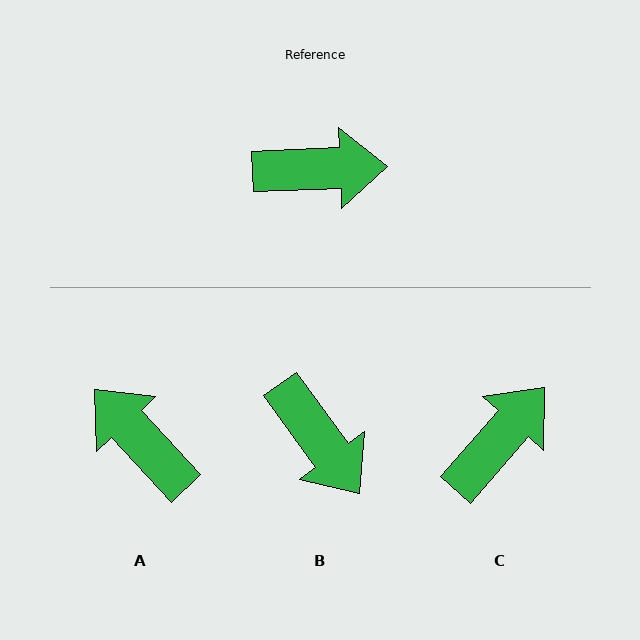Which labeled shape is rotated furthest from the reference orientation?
A, about 131 degrees away.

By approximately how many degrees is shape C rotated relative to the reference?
Approximately 46 degrees counter-clockwise.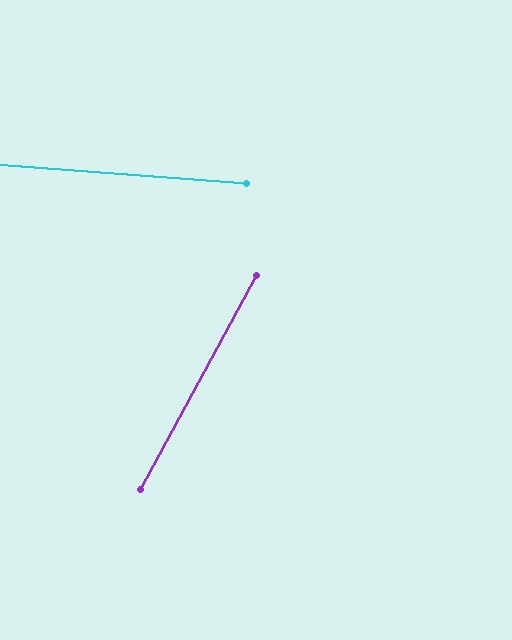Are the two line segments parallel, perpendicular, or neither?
Neither parallel nor perpendicular — they differ by about 66°.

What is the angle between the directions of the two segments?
Approximately 66 degrees.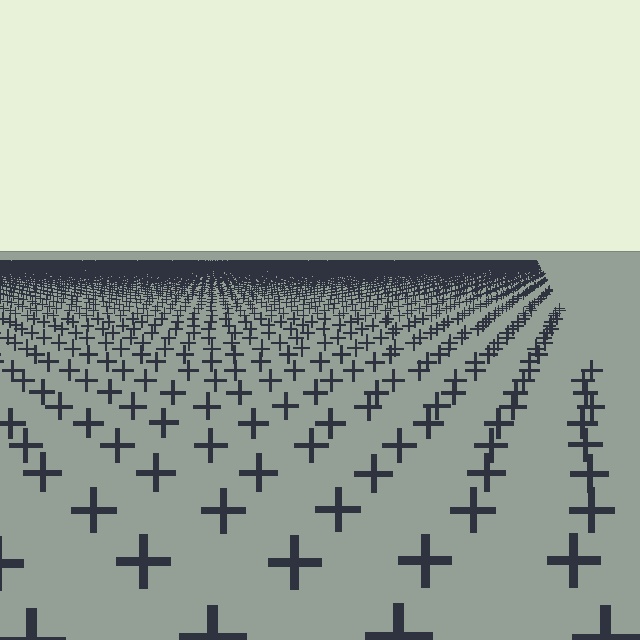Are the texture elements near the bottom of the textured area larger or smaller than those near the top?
Larger. Near the bottom, elements are closer to the viewer and appear at a bigger on-screen size.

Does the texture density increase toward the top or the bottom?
Density increases toward the top.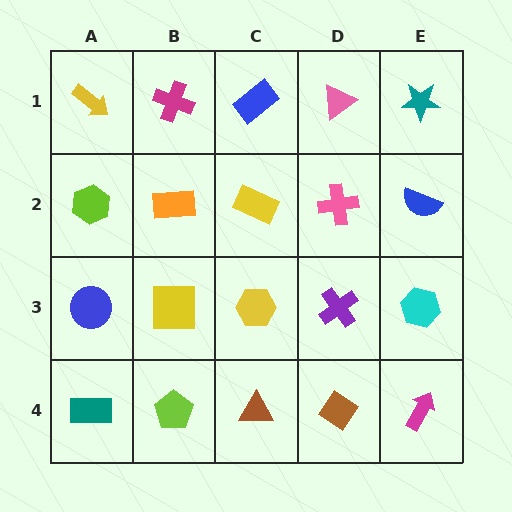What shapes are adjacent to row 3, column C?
A yellow rectangle (row 2, column C), a brown triangle (row 4, column C), a yellow square (row 3, column B), a purple cross (row 3, column D).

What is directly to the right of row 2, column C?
A pink cross.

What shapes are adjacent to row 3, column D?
A pink cross (row 2, column D), a brown diamond (row 4, column D), a yellow hexagon (row 3, column C), a cyan hexagon (row 3, column E).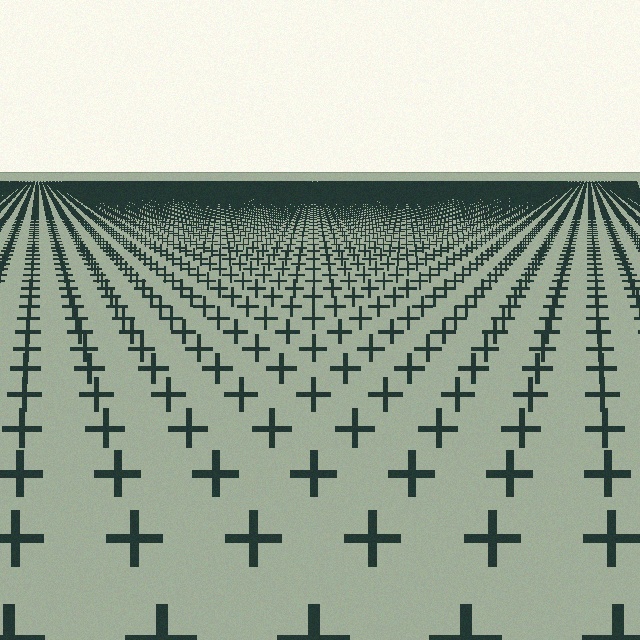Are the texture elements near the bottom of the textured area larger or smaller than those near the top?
Larger. Near the bottom, elements are closer to the viewer and appear at a bigger on-screen size.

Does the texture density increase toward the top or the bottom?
Density increases toward the top.